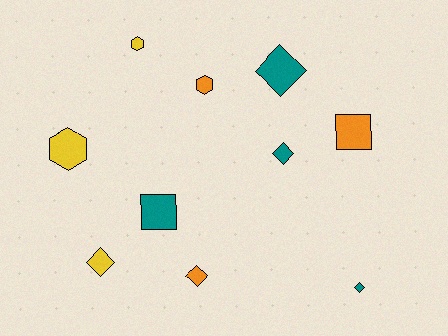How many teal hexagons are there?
There are no teal hexagons.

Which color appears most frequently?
Teal, with 4 objects.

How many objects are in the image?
There are 10 objects.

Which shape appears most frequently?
Diamond, with 5 objects.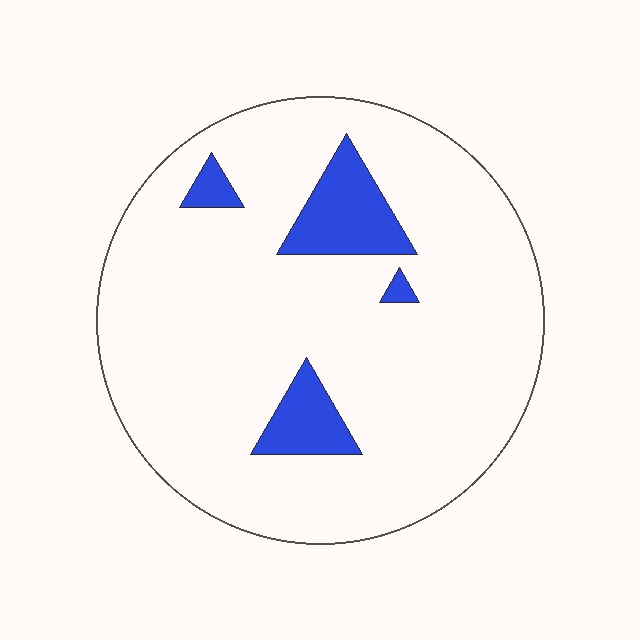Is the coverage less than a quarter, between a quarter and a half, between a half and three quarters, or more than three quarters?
Less than a quarter.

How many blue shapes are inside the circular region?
4.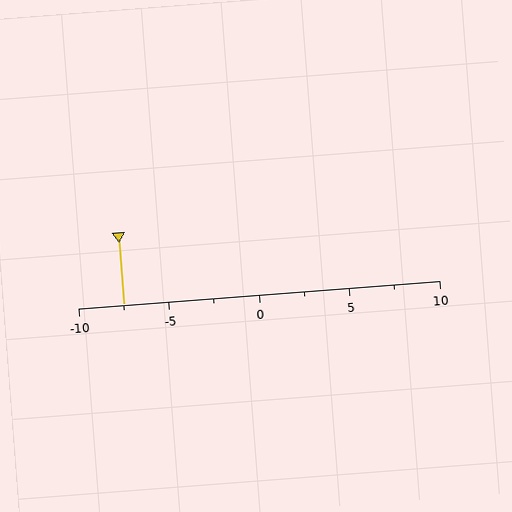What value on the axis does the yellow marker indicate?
The marker indicates approximately -7.5.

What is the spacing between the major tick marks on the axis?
The major ticks are spaced 5 apart.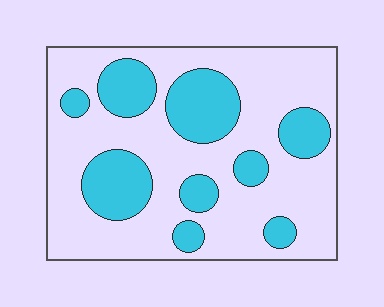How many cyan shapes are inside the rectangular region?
9.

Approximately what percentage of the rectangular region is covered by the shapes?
Approximately 30%.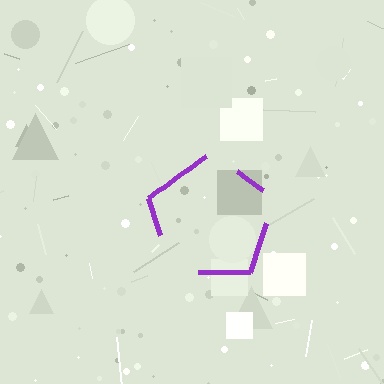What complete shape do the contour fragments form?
The contour fragments form a pentagon.